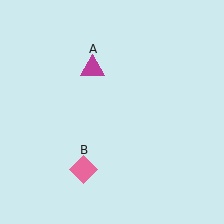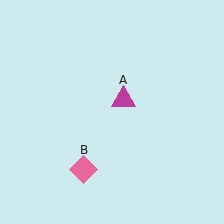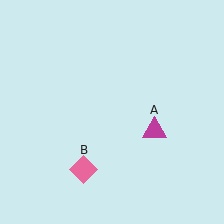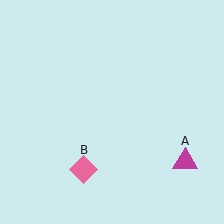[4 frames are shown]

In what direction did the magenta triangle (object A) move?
The magenta triangle (object A) moved down and to the right.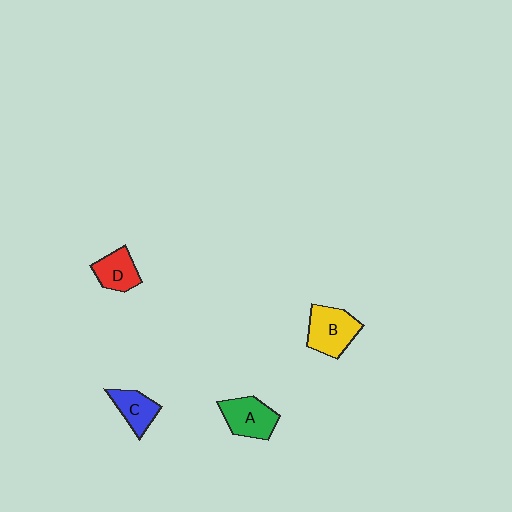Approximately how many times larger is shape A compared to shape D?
Approximately 1.3 times.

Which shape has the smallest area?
Shape C (blue).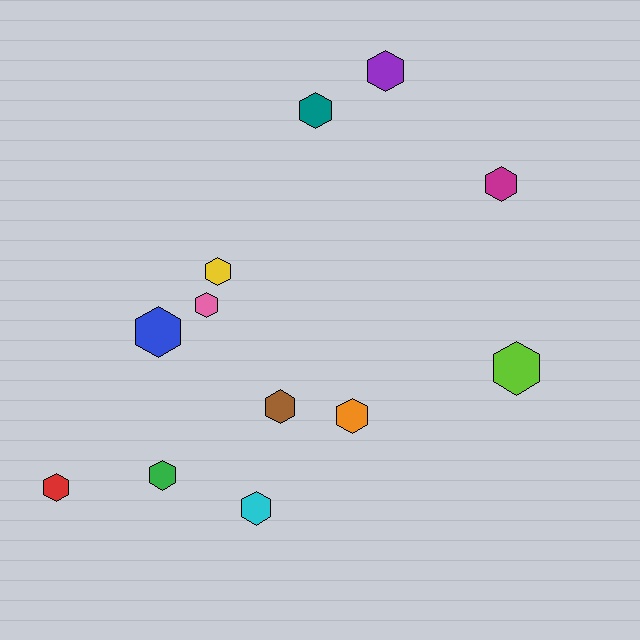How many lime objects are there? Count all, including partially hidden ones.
There is 1 lime object.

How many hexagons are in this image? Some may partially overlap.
There are 12 hexagons.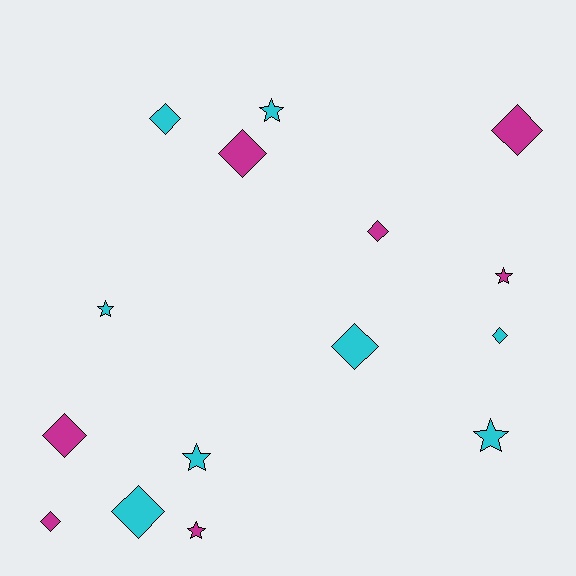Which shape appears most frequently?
Diamond, with 9 objects.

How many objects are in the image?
There are 15 objects.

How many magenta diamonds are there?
There are 5 magenta diamonds.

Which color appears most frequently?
Cyan, with 8 objects.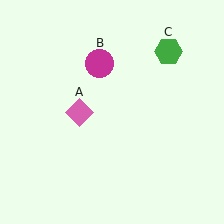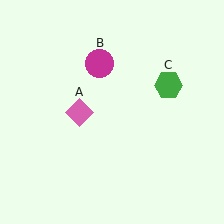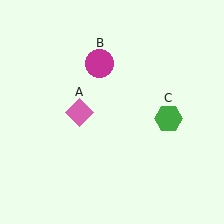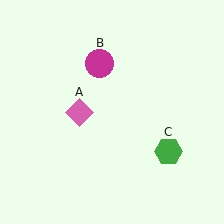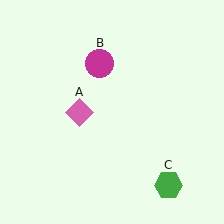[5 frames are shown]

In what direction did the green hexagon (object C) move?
The green hexagon (object C) moved down.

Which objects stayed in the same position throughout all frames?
Pink diamond (object A) and magenta circle (object B) remained stationary.